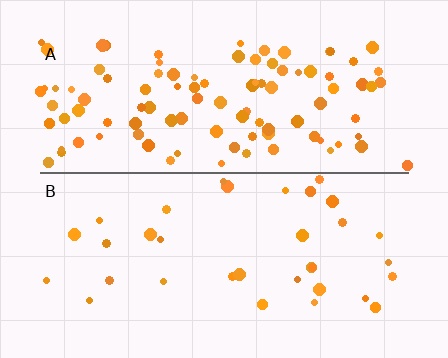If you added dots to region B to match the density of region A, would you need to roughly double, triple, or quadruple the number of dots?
Approximately triple.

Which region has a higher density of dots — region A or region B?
A (the top).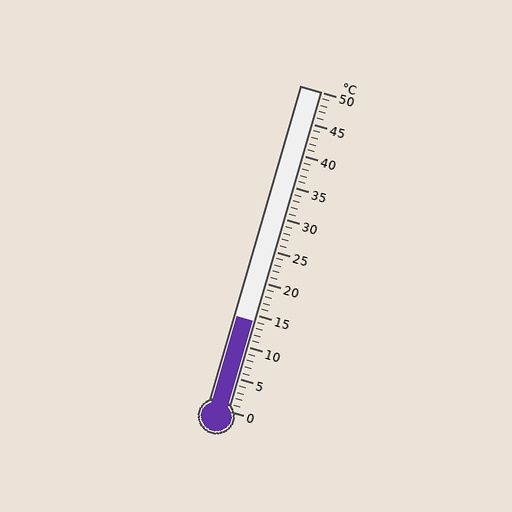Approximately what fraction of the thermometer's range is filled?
The thermometer is filled to approximately 30% of its range.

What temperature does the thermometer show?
The thermometer shows approximately 14°C.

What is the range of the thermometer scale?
The thermometer scale ranges from 0°C to 50°C.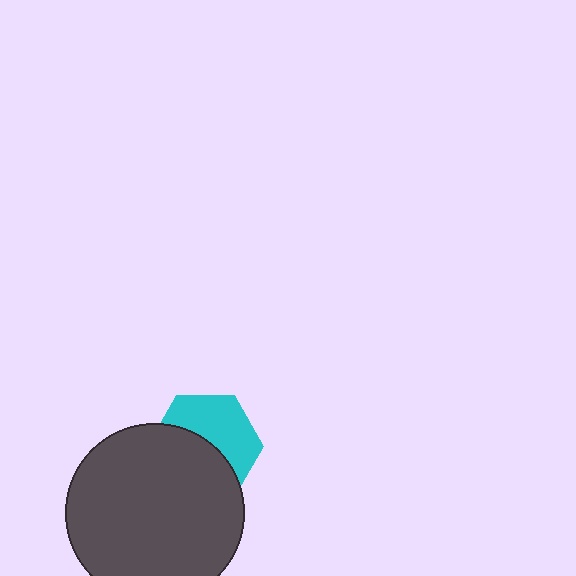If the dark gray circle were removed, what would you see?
You would see the complete cyan hexagon.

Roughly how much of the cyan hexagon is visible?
About half of it is visible (roughly 49%).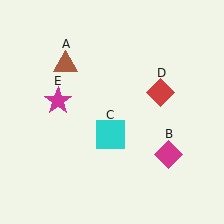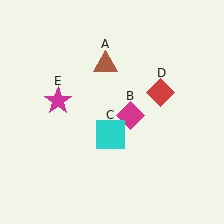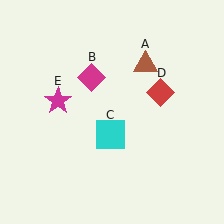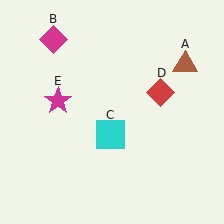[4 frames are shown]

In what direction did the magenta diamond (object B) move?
The magenta diamond (object B) moved up and to the left.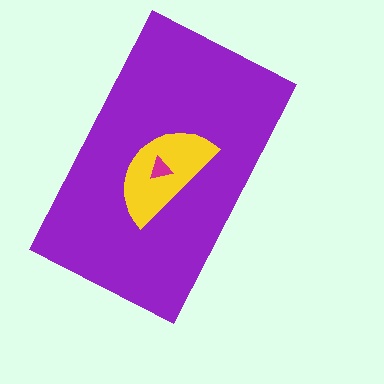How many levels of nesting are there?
3.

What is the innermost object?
The magenta triangle.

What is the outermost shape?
The purple rectangle.